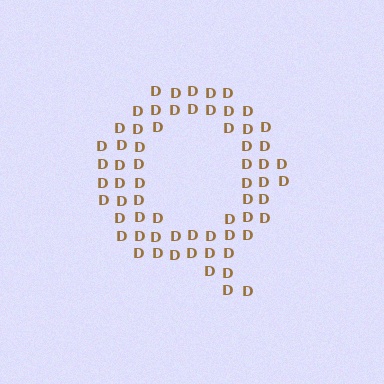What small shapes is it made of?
It is made of small letter D's.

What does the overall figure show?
The overall figure shows the letter Q.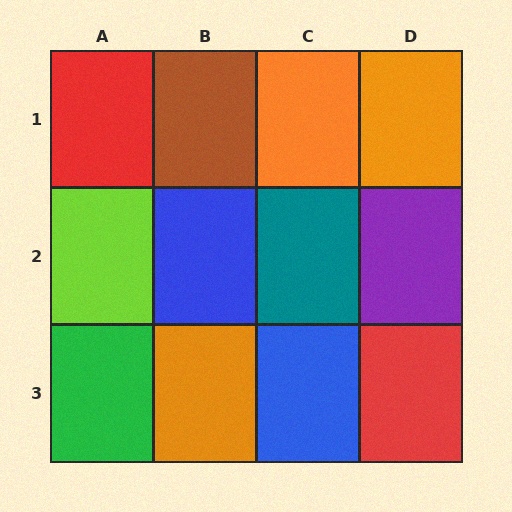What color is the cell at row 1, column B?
Brown.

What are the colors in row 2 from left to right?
Lime, blue, teal, purple.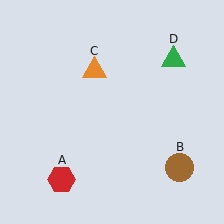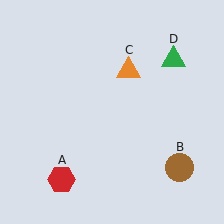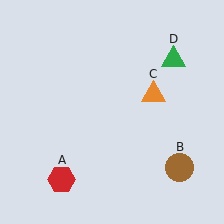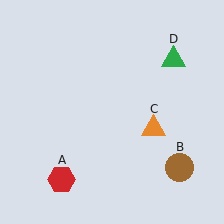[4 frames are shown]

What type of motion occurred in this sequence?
The orange triangle (object C) rotated clockwise around the center of the scene.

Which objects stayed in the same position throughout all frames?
Red hexagon (object A) and brown circle (object B) and green triangle (object D) remained stationary.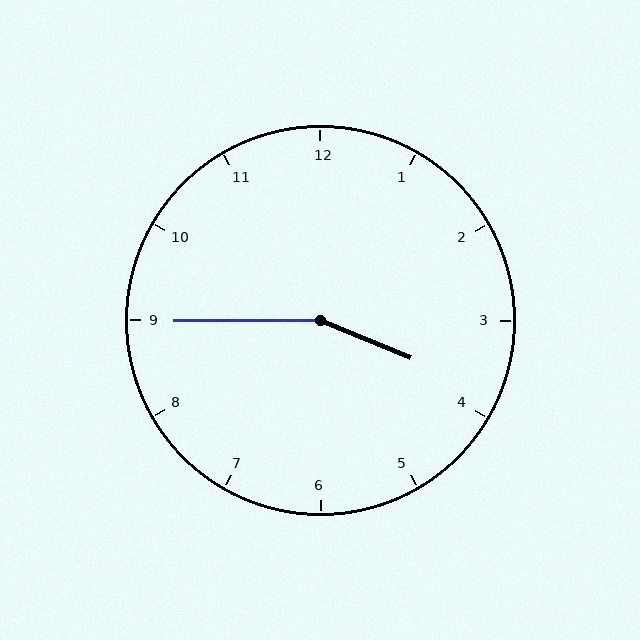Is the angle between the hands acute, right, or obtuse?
It is obtuse.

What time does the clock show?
3:45.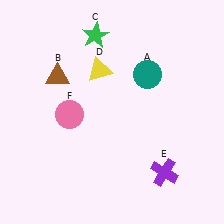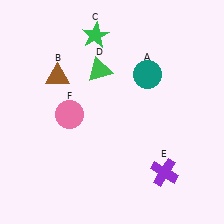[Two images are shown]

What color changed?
The triangle (D) changed from yellow in Image 1 to green in Image 2.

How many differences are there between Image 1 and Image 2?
There is 1 difference between the two images.